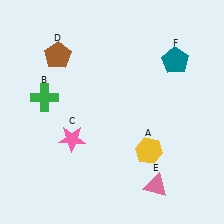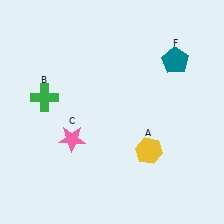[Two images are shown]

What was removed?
The brown pentagon (D), the pink triangle (E) were removed in Image 2.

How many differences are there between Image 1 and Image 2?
There are 2 differences between the two images.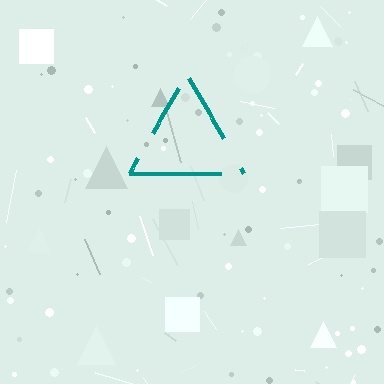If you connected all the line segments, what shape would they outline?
They would outline a triangle.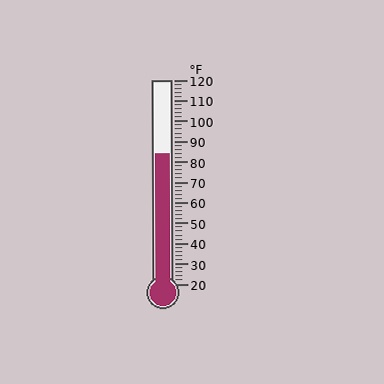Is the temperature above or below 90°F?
The temperature is below 90°F.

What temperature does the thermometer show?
The thermometer shows approximately 84°F.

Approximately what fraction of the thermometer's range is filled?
The thermometer is filled to approximately 65% of its range.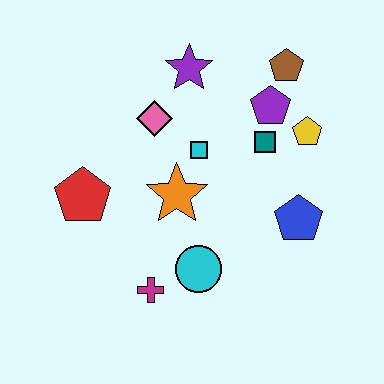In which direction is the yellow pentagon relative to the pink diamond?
The yellow pentagon is to the right of the pink diamond.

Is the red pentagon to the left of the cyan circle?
Yes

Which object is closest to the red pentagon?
The orange star is closest to the red pentagon.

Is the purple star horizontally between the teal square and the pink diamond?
Yes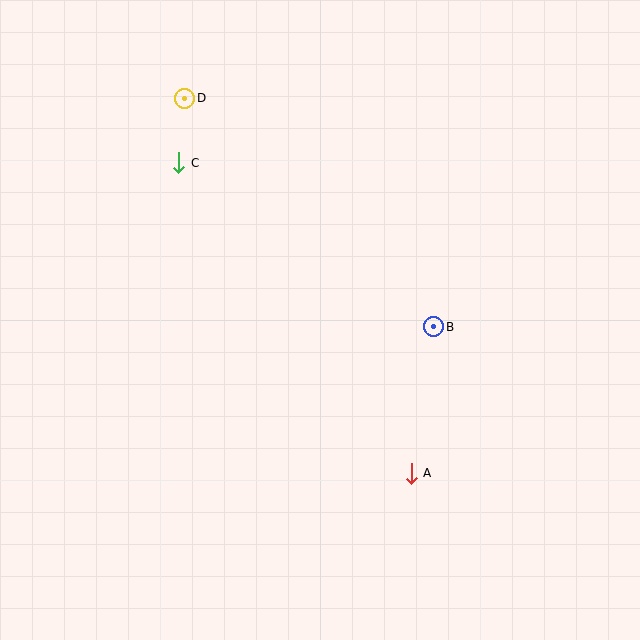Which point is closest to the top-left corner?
Point D is closest to the top-left corner.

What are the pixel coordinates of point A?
Point A is at (411, 473).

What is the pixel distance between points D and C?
The distance between D and C is 65 pixels.